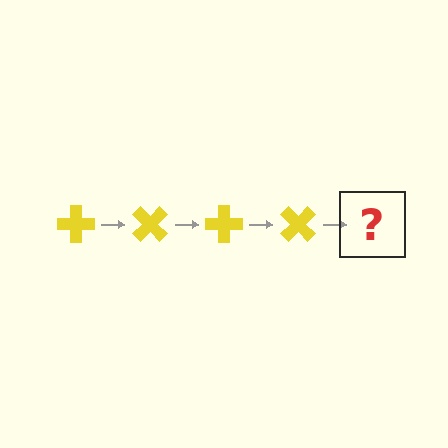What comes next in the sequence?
The next element should be a yellow cross rotated 180 degrees.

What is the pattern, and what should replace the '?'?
The pattern is that the cross rotates 45 degrees each step. The '?' should be a yellow cross rotated 180 degrees.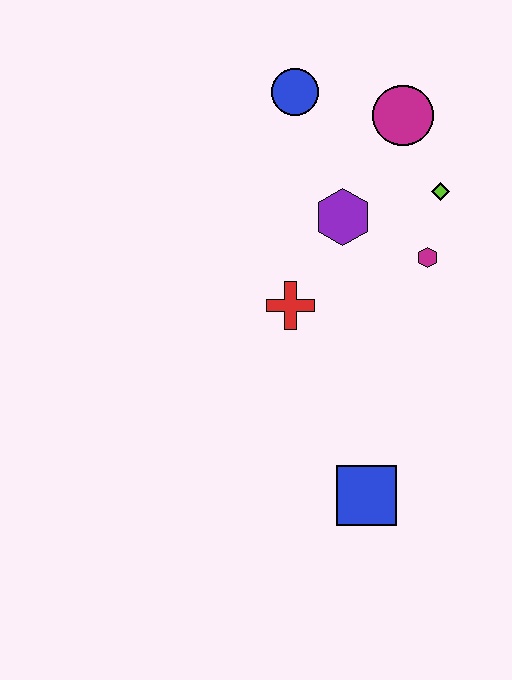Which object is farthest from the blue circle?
The blue square is farthest from the blue circle.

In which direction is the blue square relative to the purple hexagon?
The blue square is below the purple hexagon.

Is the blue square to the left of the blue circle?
No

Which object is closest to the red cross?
The purple hexagon is closest to the red cross.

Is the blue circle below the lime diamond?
No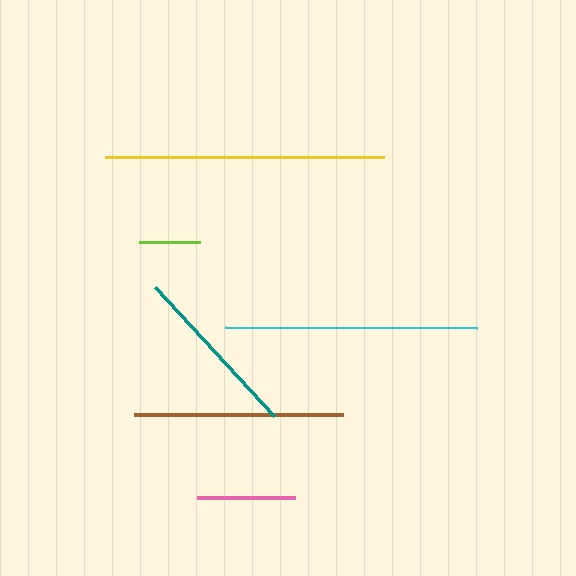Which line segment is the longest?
The yellow line is the longest at approximately 279 pixels.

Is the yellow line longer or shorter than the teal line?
The yellow line is longer than the teal line.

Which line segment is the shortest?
The lime line is the shortest at approximately 60 pixels.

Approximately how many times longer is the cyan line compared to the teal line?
The cyan line is approximately 1.4 times the length of the teal line.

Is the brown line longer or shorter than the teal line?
The brown line is longer than the teal line.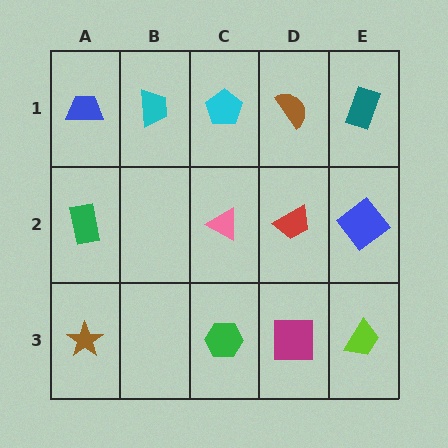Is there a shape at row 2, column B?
No, that cell is empty.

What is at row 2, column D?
A red trapezoid.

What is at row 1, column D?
A brown semicircle.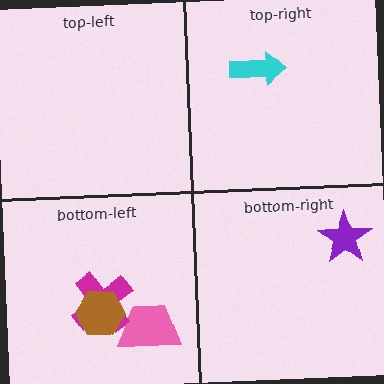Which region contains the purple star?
The bottom-right region.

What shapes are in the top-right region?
The cyan arrow.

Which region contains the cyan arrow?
The top-right region.